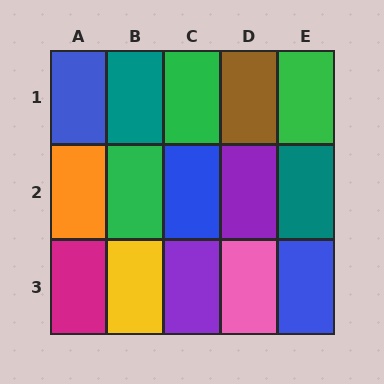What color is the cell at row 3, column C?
Purple.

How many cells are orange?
1 cell is orange.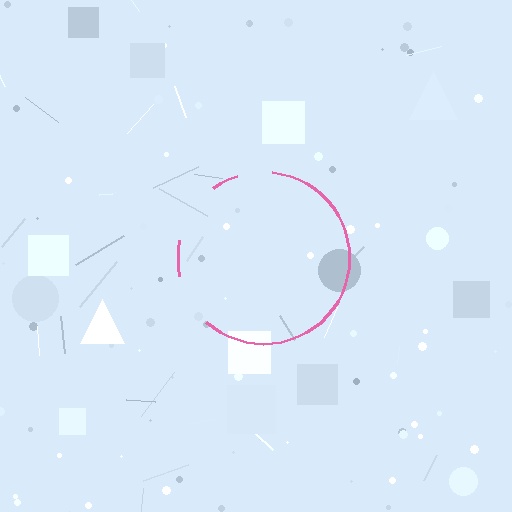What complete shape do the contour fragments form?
The contour fragments form a circle.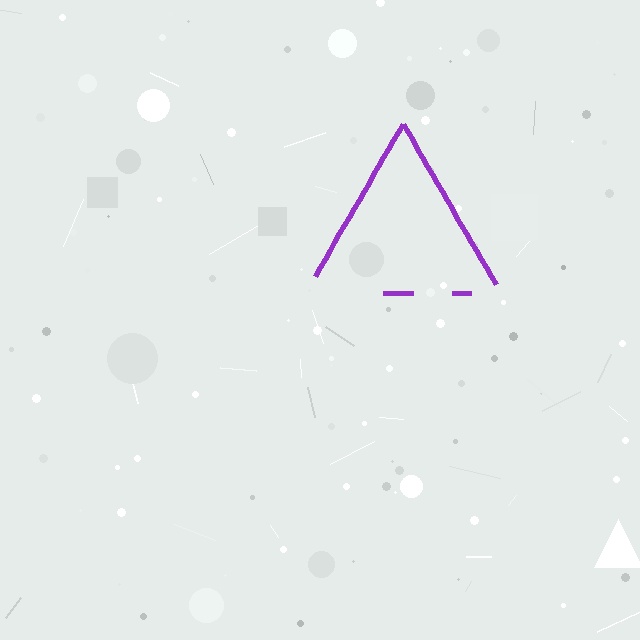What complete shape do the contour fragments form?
The contour fragments form a triangle.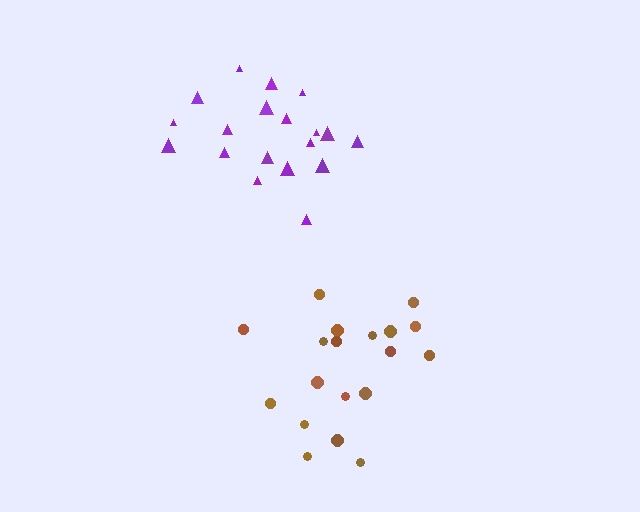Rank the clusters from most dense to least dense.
brown, purple.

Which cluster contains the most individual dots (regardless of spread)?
Brown (19).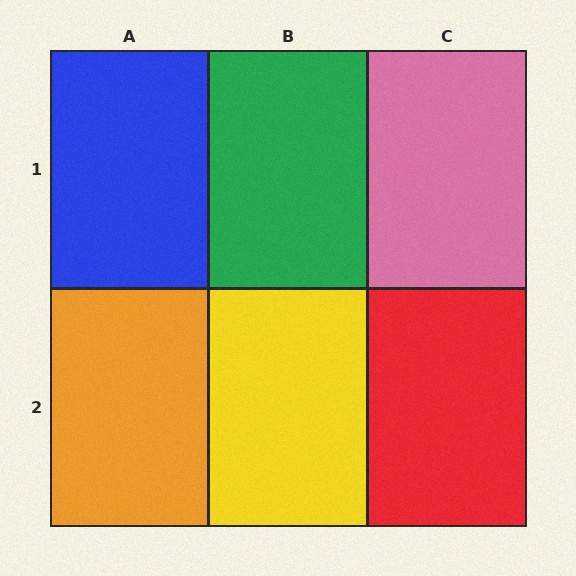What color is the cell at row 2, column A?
Orange.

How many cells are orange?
1 cell is orange.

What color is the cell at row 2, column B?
Yellow.